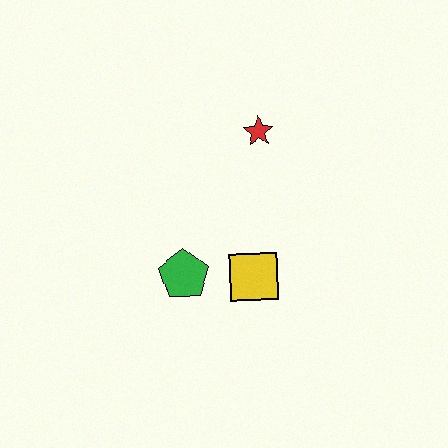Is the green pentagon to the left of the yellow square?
Yes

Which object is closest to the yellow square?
The green pentagon is closest to the yellow square.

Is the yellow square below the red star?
Yes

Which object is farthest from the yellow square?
The red star is farthest from the yellow square.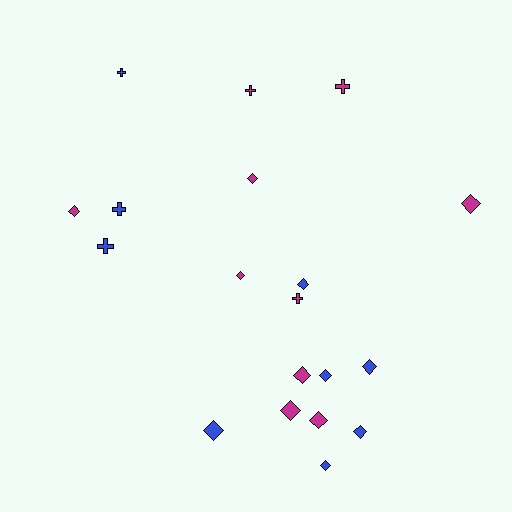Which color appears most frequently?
Magenta, with 10 objects.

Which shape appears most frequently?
Diamond, with 13 objects.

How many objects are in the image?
There are 19 objects.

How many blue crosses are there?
There are 3 blue crosses.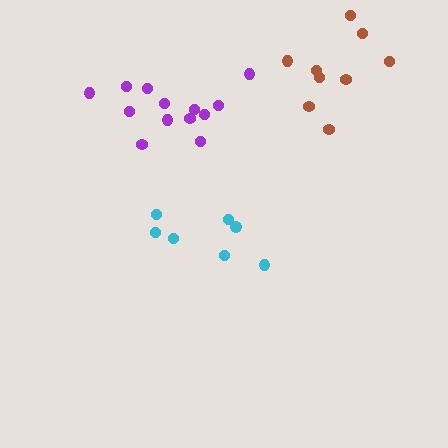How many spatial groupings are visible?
There are 3 spatial groupings.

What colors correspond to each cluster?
The clusters are colored: cyan, purple, brown.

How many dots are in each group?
Group 1: 7 dots, Group 2: 13 dots, Group 3: 9 dots (29 total).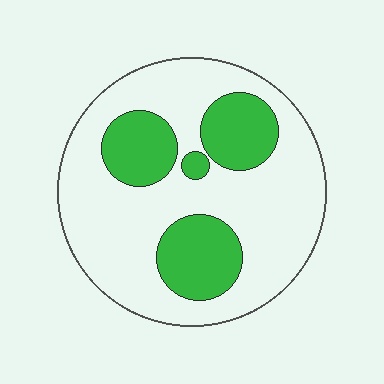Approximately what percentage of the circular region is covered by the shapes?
Approximately 30%.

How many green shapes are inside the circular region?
4.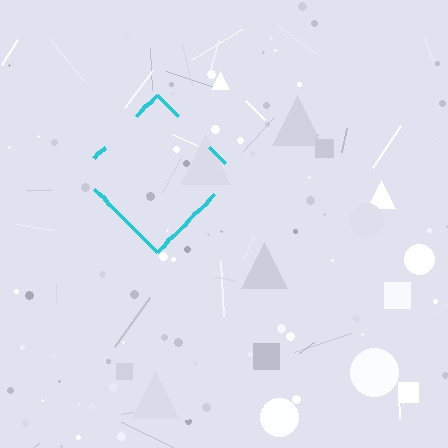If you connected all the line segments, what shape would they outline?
They would outline a diamond.